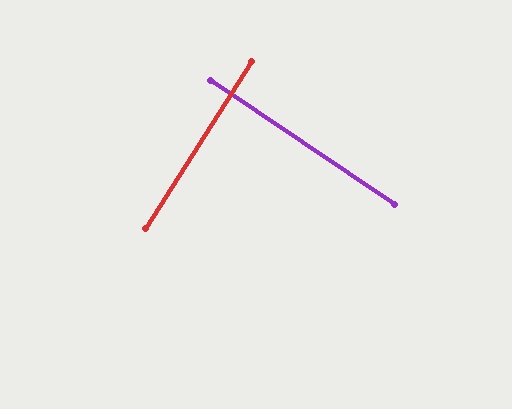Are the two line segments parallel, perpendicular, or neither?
Perpendicular — they meet at approximately 88°.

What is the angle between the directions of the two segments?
Approximately 88 degrees.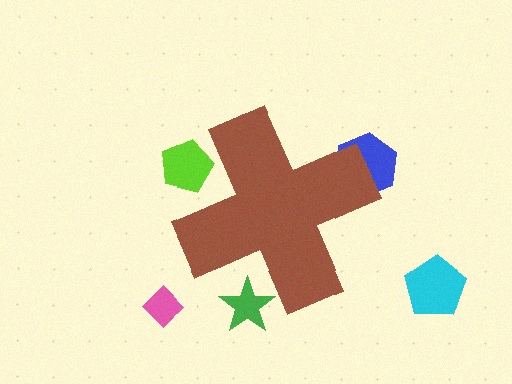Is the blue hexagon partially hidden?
Yes, the blue hexagon is partially hidden behind the brown cross.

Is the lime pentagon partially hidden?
Yes, the lime pentagon is partially hidden behind the brown cross.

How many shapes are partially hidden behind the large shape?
3 shapes are partially hidden.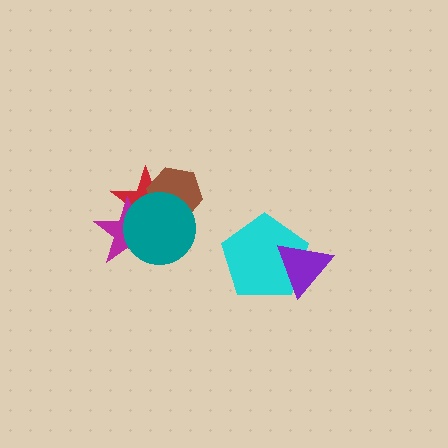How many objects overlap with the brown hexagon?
2 objects overlap with the brown hexagon.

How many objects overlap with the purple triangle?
1 object overlaps with the purple triangle.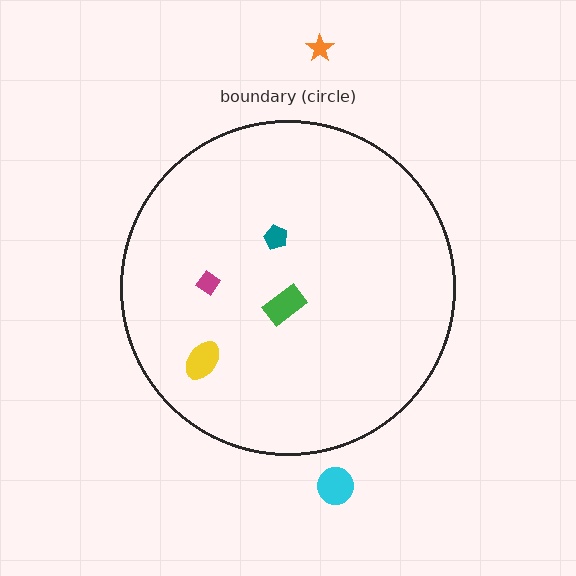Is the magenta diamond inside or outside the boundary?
Inside.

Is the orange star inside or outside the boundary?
Outside.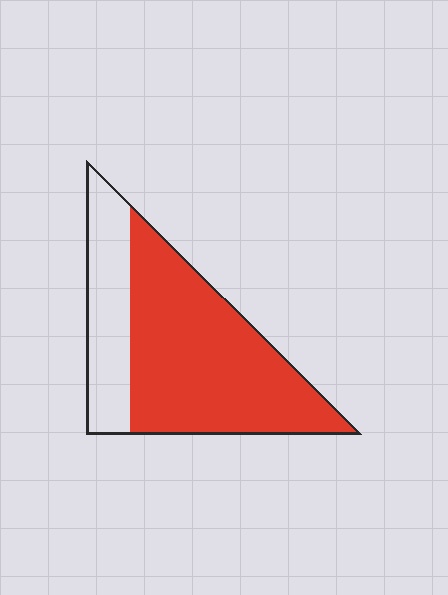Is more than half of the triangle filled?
Yes.